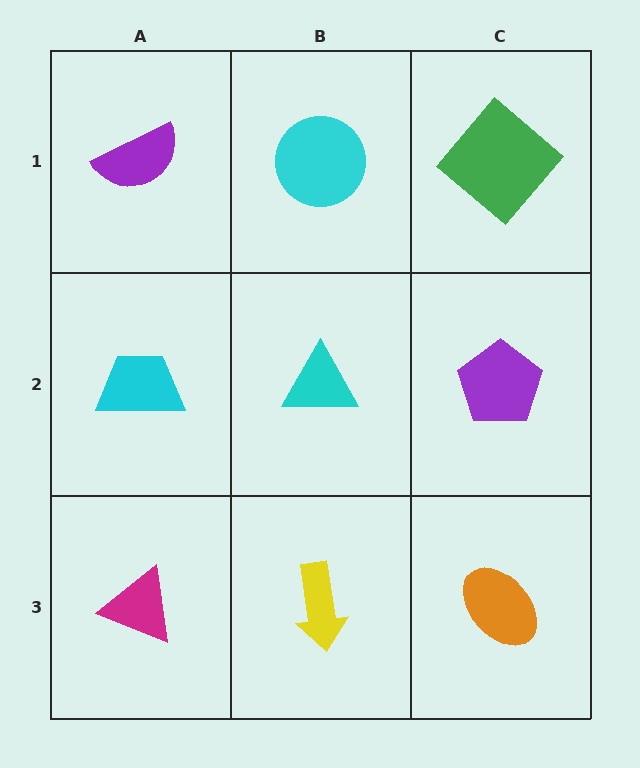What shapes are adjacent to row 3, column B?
A cyan triangle (row 2, column B), a magenta triangle (row 3, column A), an orange ellipse (row 3, column C).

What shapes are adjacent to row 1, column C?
A purple pentagon (row 2, column C), a cyan circle (row 1, column B).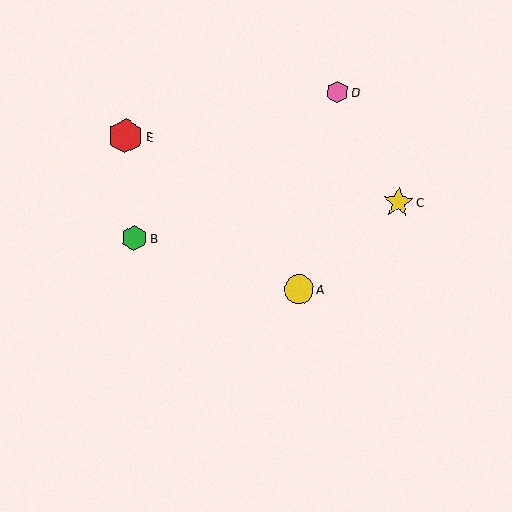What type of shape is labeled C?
Shape C is a yellow star.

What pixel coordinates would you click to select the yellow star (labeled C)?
Click at (398, 202) to select the yellow star C.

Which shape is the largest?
The red hexagon (labeled E) is the largest.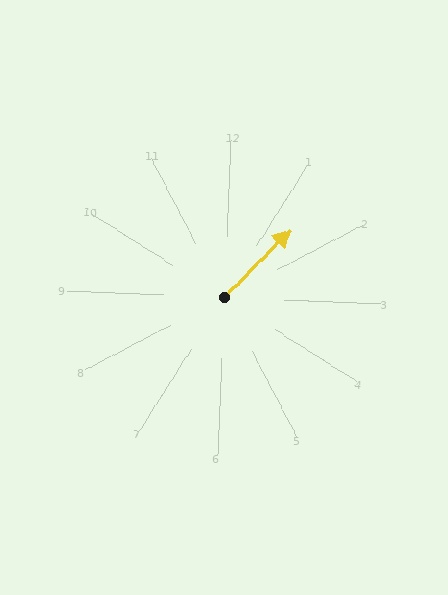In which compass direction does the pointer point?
Northeast.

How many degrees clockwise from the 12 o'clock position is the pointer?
Approximately 42 degrees.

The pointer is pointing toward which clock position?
Roughly 1 o'clock.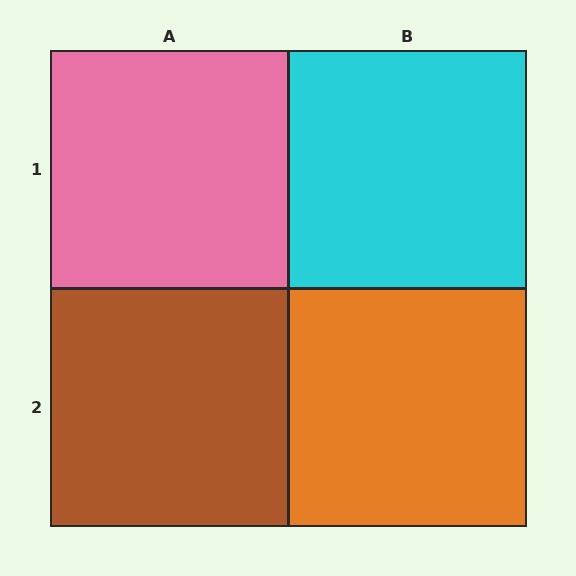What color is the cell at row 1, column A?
Pink.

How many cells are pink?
1 cell is pink.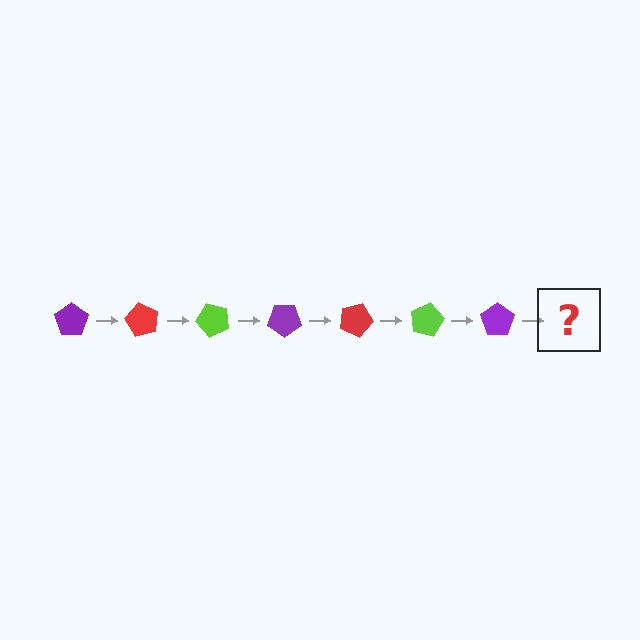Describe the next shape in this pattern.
It should be a red pentagon, rotated 420 degrees from the start.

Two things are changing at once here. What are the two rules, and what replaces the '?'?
The two rules are that it rotates 60 degrees each step and the color cycles through purple, red, and lime. The '?' should be a red pentagon, rotated 420 degrees from the start.